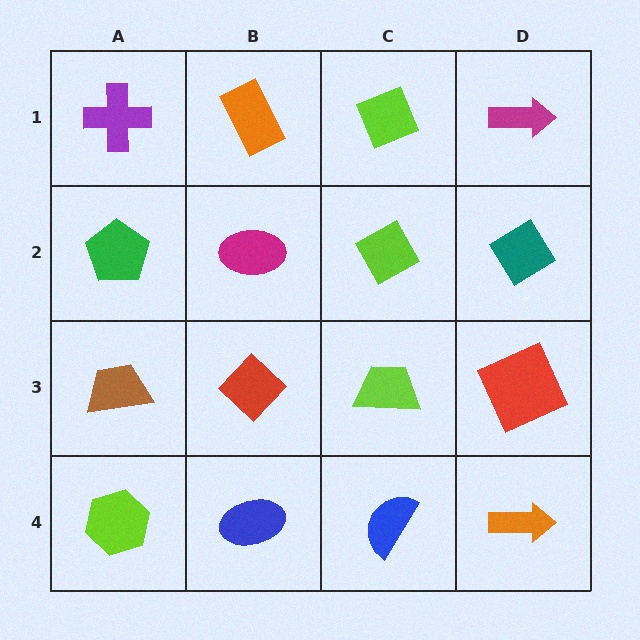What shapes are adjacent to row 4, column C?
A lime trapezoid (row 3, column C), a blue ellipse (row 4, column B), an orange arrow (row 4, column D).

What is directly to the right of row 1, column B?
A lime diamond.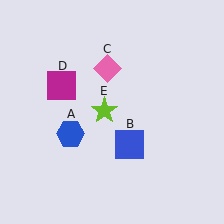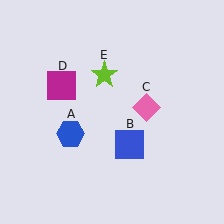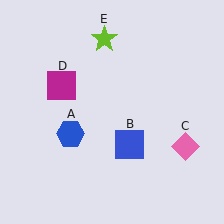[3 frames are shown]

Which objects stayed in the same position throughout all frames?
Blue hexagon (object A) and blue square (object B) and magenta square (object D) remained stationary.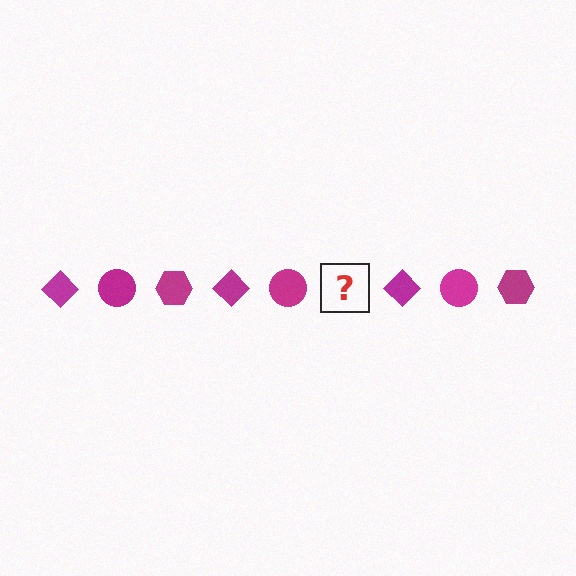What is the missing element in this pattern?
The missing element is a magenta hexagon.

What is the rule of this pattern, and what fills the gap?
The rule is that the pattern cycles through diamond, circle, hexagon shapes in magenta. The gap should be filled with a magenta hexagon.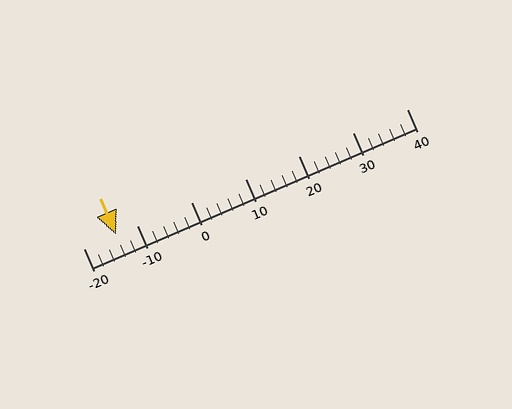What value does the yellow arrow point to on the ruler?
The yellow arrow points to approximately -14.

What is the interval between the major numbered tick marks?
The major tick marks are spaced 10 units apart.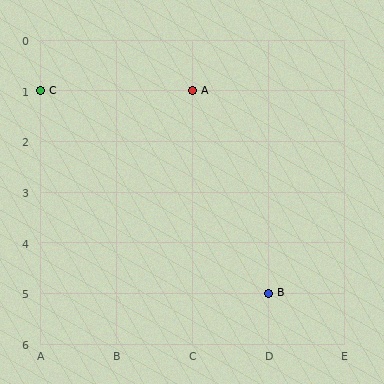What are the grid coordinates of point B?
Point B is at grid coordinates (D, 5).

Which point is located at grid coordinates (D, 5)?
Point B is at (D, 5).